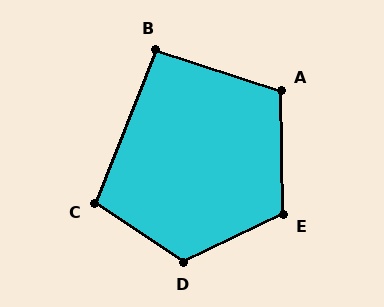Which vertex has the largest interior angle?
D, at approximately 120 degrees.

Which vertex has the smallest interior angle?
B, at approximately 94 degrees.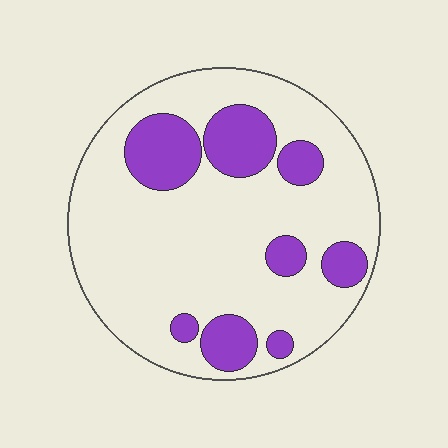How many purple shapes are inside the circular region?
8.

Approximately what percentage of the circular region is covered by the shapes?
Approximately 25%.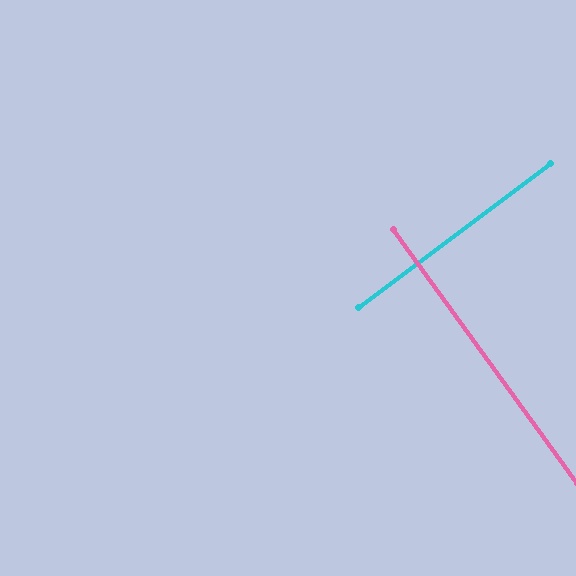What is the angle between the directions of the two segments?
Approximately 89 degrees.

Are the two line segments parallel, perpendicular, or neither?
Perpendicular — they meet at approximately 89°.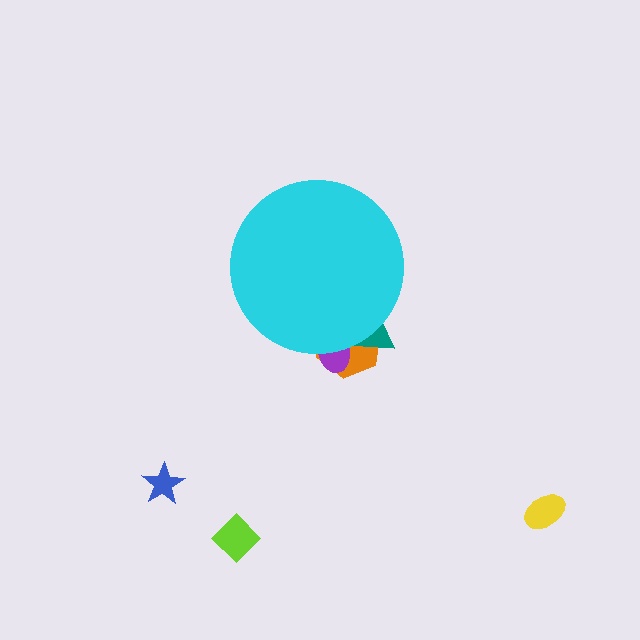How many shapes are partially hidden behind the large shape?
3 shapes are partially hidden.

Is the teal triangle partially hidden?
Yes, the teal triangle is partially hidden behind the cyan circle.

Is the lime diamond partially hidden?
No, the lime diamond is fully visible.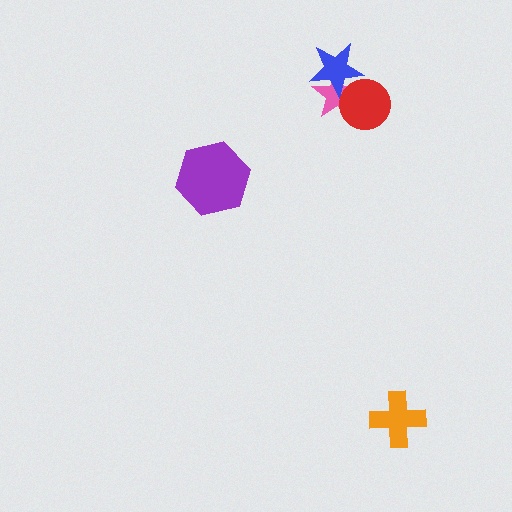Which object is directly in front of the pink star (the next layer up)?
The red circle is directly in front of the pink star.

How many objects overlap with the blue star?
2 objects overlap with the blue star.